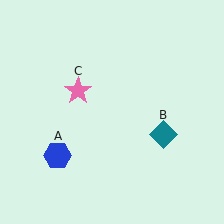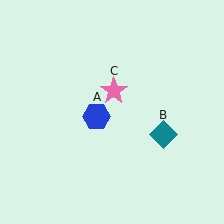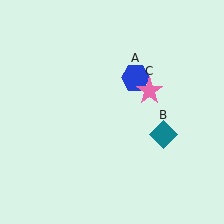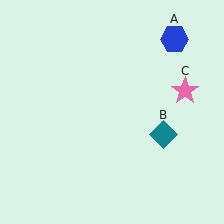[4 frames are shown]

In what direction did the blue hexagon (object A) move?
The blue hexagon (object A) moved up and to the right.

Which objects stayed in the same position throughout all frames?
Teal diamond (object B) remained stationary.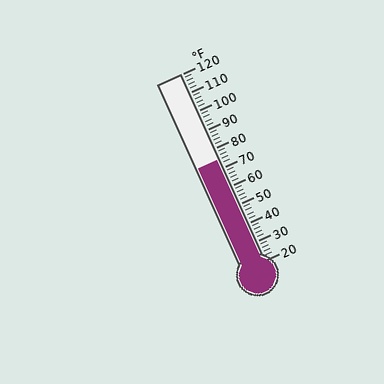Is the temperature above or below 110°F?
The temperature is below 110°F.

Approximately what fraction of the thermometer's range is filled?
The thermometer is filled to approximately 55% of its range.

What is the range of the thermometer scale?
The thermometer scale ranges from 20°F to 120°F.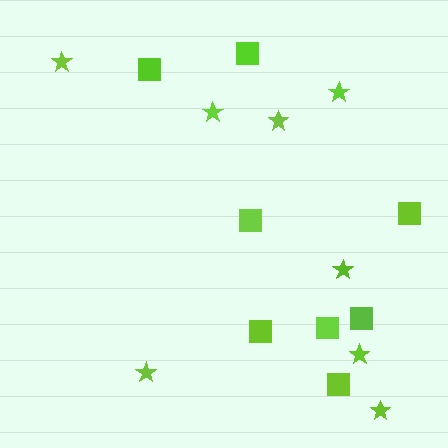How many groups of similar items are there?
There are 2 groups: one group of squares (8) and one group of stars (8).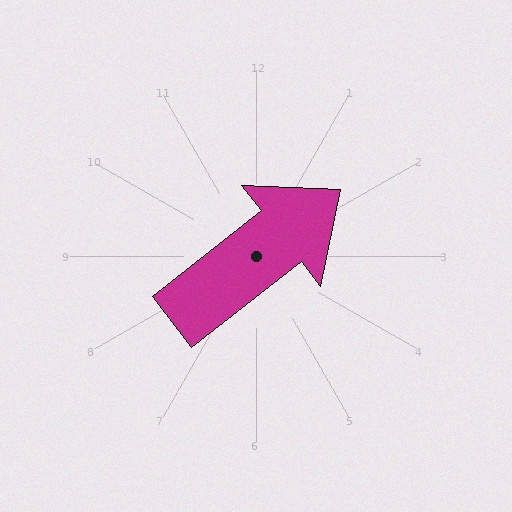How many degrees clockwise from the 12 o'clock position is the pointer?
Approximately 52 degrees.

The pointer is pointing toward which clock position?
Roughly 2 o'clock.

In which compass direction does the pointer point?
Northeast.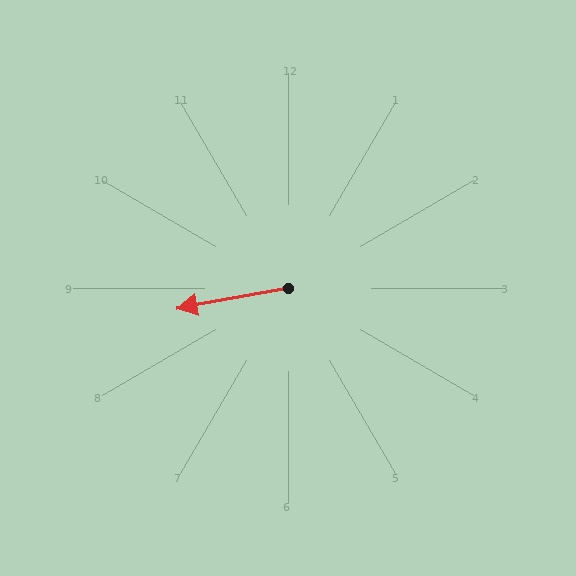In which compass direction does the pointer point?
West.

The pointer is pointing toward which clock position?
Roughly 9 o'clock.